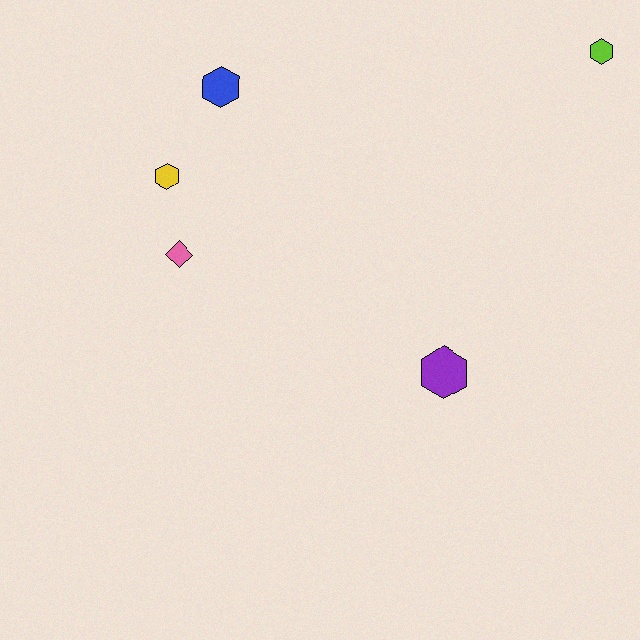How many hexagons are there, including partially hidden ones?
There are 4 hexagons.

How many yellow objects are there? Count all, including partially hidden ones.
There is 1 yellow object.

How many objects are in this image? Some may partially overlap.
There are 5 objects.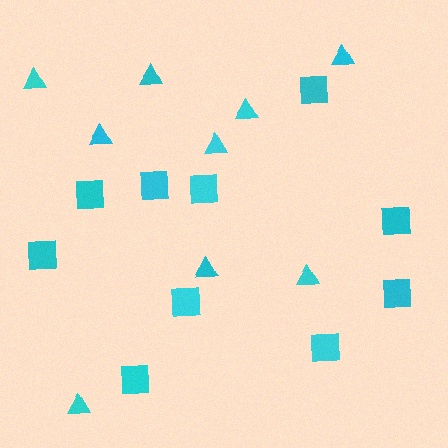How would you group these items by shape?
There are 2 groups: one group of squares (10) and one group of triangles (9).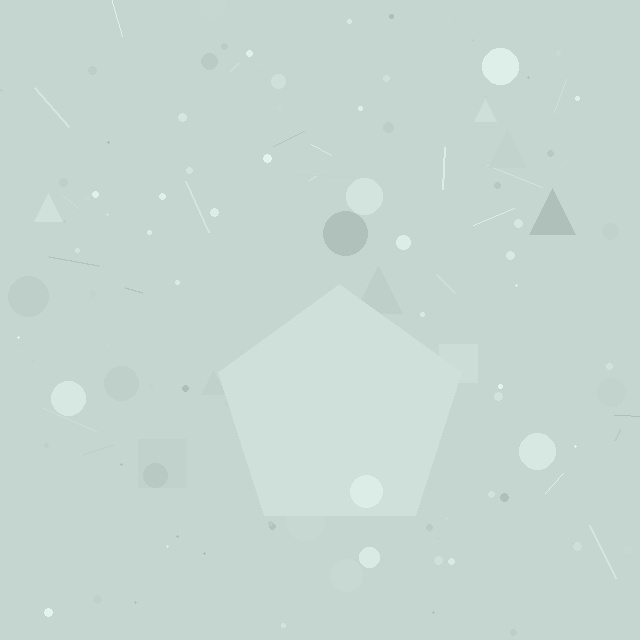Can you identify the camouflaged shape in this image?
The camouflaged shape is a pentagon.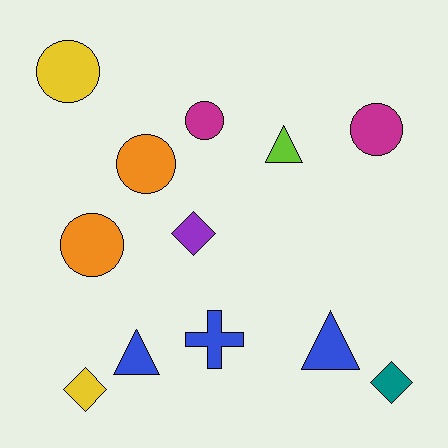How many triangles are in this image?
There are 3 triangles.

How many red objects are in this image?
There are no red objects.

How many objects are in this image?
There are 12 objects.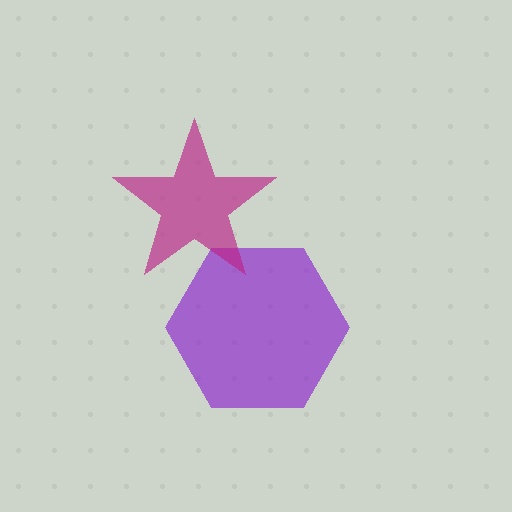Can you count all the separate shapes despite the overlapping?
Yes, there are 2 separate shapes.